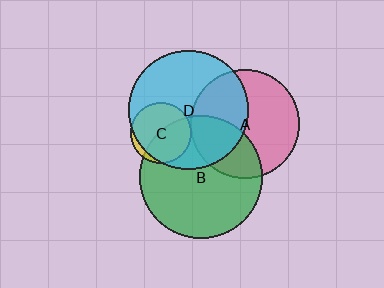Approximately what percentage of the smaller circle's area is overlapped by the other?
Approximately 40%.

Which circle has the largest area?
Circle B (green).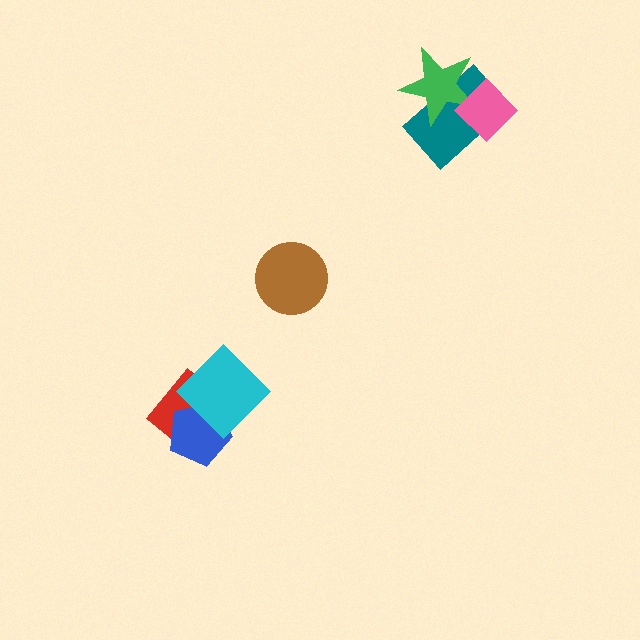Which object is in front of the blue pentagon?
The cyan diamond is in front of the blue pentagon.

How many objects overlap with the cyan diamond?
2 objects overlap with the cyan diamond.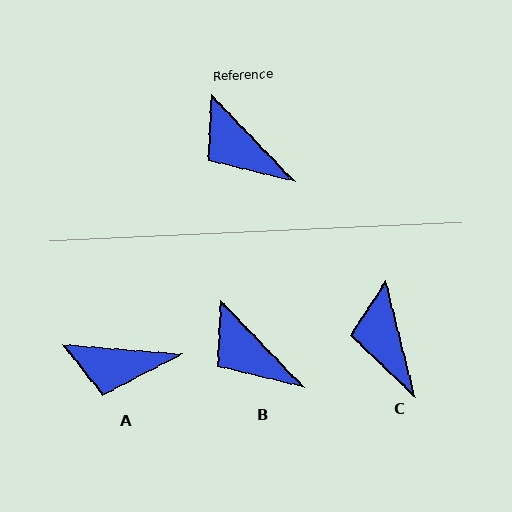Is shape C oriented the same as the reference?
No, it is off by about 30 degrees.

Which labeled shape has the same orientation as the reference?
B.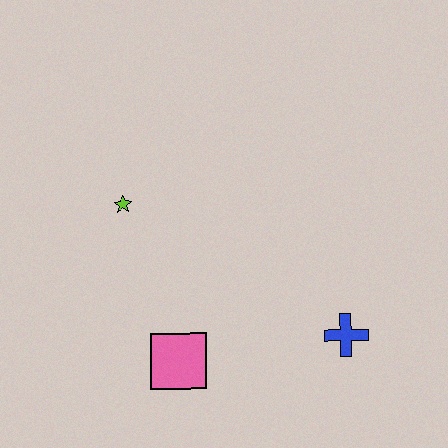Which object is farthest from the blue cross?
The lime star is farthest from the blue cross.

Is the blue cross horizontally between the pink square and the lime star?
No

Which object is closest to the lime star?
The pink square is closest to the lime star.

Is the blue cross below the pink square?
No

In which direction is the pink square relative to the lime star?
The pink square is below the lime star.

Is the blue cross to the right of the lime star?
Yes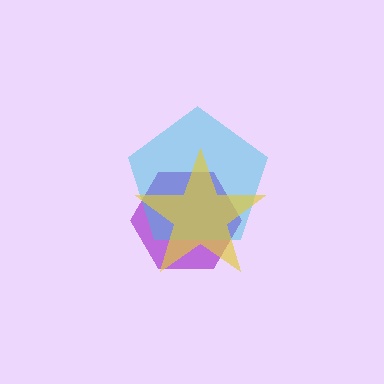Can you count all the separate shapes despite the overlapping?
Yes, there are 3 separate shapes.